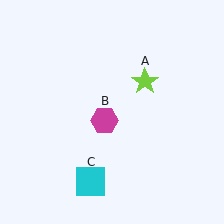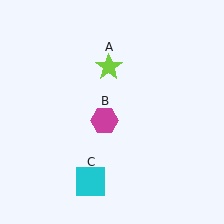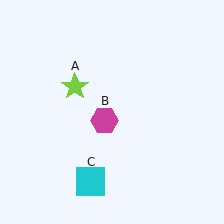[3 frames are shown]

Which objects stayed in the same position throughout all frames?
Magenta hexagon (object B) and cyan square (object C) remained stationary.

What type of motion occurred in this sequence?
The lime star (object A) rotated counterclockwise around the center of the scene.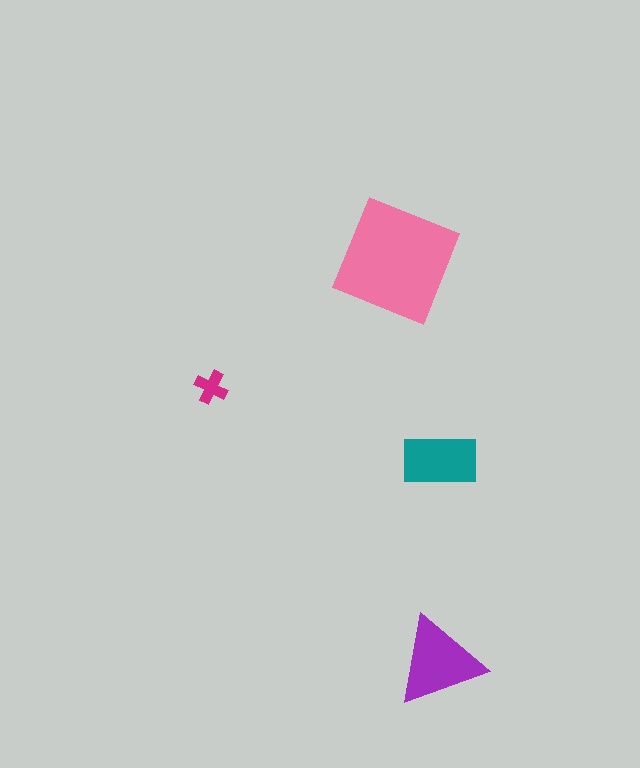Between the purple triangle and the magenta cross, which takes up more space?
The purple triangle.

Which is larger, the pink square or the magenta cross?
The pink square.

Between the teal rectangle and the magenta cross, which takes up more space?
The teal rectangle.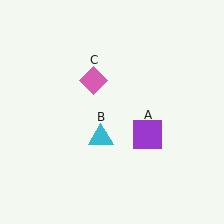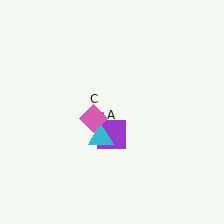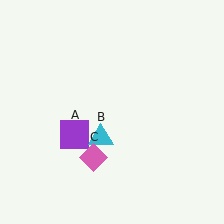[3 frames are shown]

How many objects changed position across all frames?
2 objects changed position: purple square (object A), pink diamond (object C).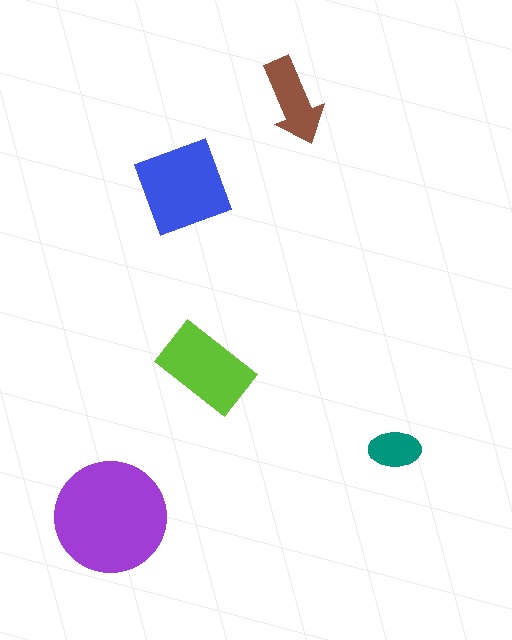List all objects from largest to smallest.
The purple circle, the blue diamond, the lime rectangle, the brown arrow, the teal ellipse.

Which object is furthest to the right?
The teal ellipse is rightmost.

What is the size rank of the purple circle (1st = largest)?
1st.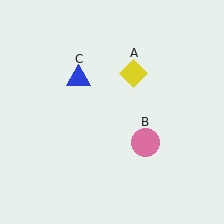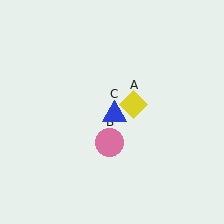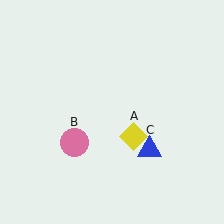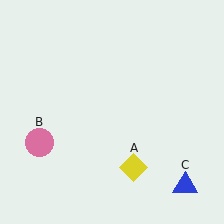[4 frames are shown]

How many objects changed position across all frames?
3 objects changed position: yellow diamond (object A), pink circle (object B), blue triangle (object C).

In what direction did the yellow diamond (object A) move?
The yellow diamond (object A) moved down.